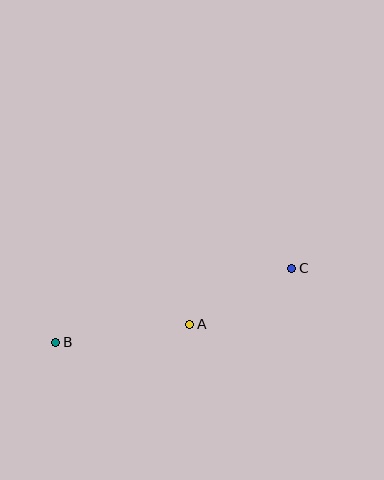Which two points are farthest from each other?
Points B and C are farthest from each other.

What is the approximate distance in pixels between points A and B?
The distance between A and B is approximately 136 pixels.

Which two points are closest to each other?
Points A and C are closest to each other.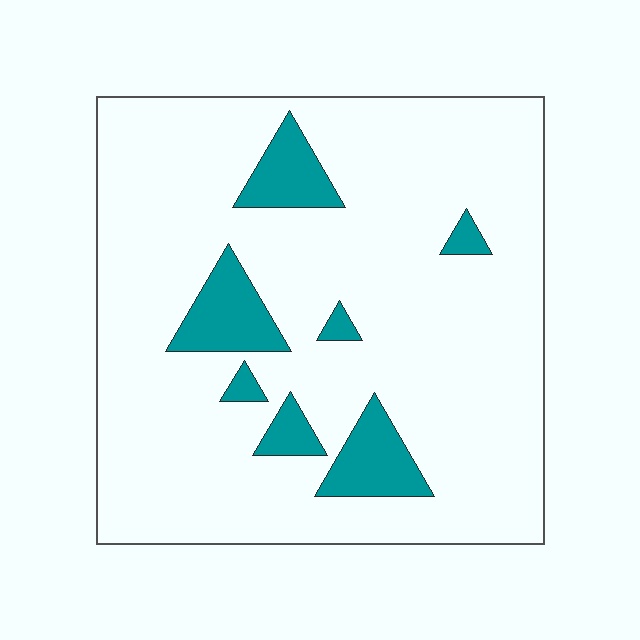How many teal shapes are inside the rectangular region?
7.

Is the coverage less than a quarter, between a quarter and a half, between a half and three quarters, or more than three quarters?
Less than a quarter.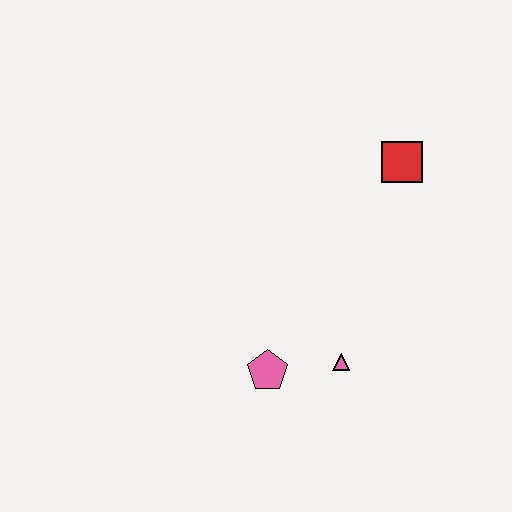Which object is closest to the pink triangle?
The pink pentagon is closest to the pink triangle.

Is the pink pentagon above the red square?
No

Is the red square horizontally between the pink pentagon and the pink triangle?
No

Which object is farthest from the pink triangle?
The red square is farthest from the pink triangle.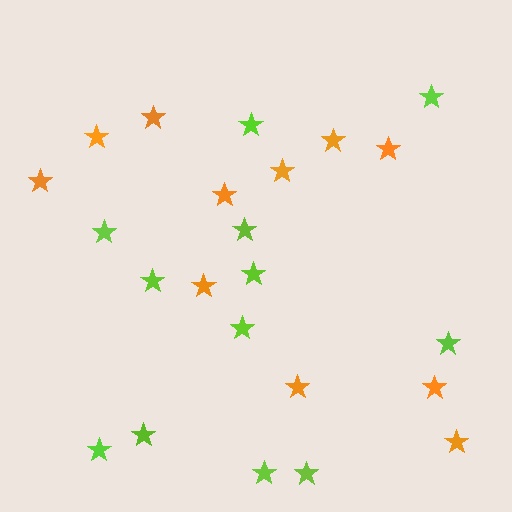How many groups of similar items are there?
There are 2 groups: one group of lime stars (12) and one group of orange stars (11).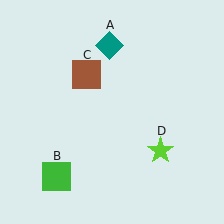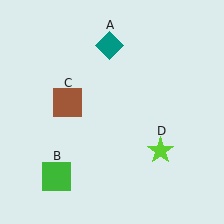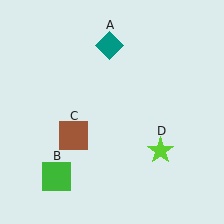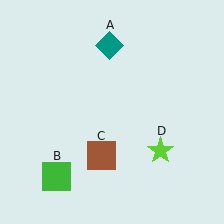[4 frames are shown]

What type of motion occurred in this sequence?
The brown square (object C) rotated counterclockwise around the center of the scene.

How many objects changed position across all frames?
1 object changed position: brown square (object C).